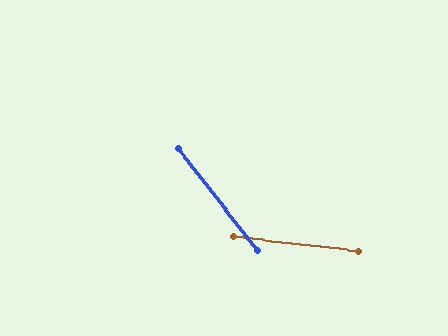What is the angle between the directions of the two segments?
Approximately 46 degrees.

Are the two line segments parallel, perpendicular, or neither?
Neither parallel nor perpendicular — they differ by about 46°.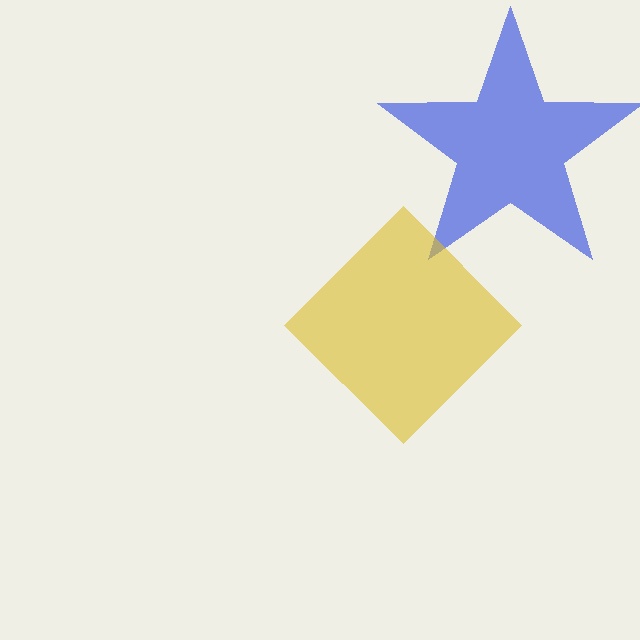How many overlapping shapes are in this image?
There are 2 overlapping shapes in the image.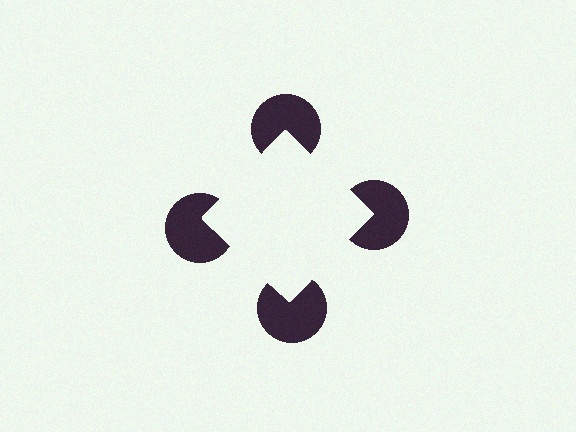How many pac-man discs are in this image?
There are 4 — one at each vertex of the illusory square.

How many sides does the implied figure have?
4 sides.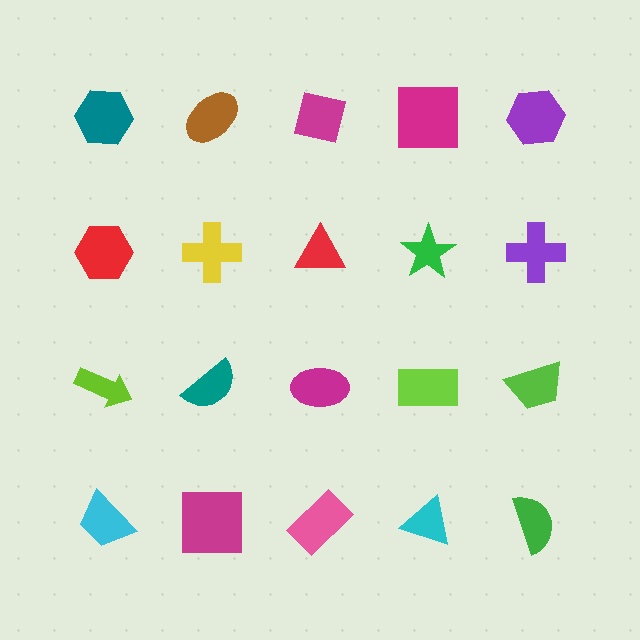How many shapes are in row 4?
5 shapes.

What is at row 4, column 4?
A cyan triangle.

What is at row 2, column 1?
A red hexagon.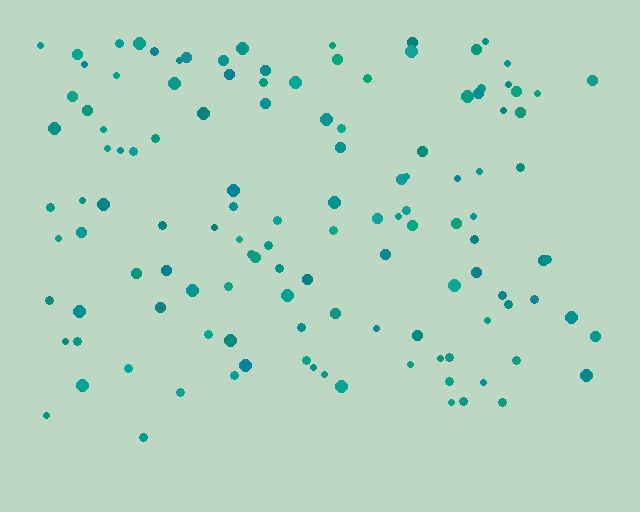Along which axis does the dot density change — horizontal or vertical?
Vertical.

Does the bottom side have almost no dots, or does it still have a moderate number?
Still a moderate number, just noticeably fewer than the top.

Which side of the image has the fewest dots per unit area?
The bottom.